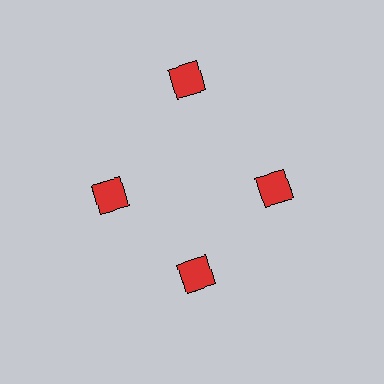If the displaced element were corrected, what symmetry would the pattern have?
It would have 4-fold rotational symmetry — the pattern would map onto itself every 90 degrees.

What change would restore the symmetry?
The symmetry would be restored by moving it inward, back onto the ring so that all 4 diamonds sit at equal angles and equal distance from the center.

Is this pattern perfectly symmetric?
No. The 4 red diamonds are arranged in a ring, but one element near the 12 o'clock position is pushed outward from the center, breaking the 4-fold rotational symmetry.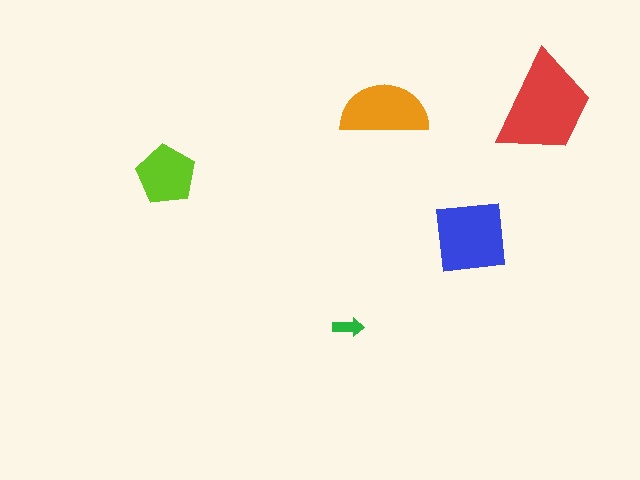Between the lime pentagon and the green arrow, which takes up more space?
The lime pentagon.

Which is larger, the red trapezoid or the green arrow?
The red trapezoid.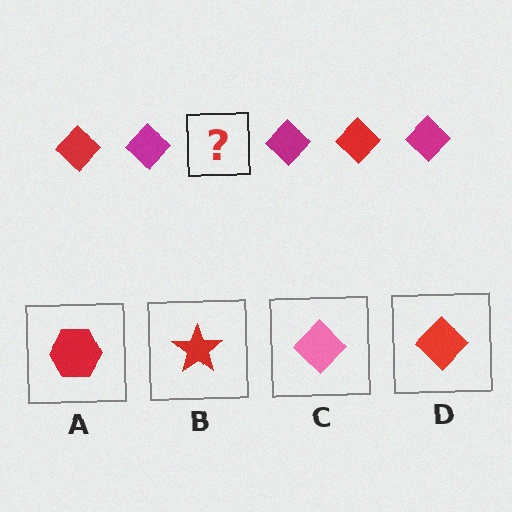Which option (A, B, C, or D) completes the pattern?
D.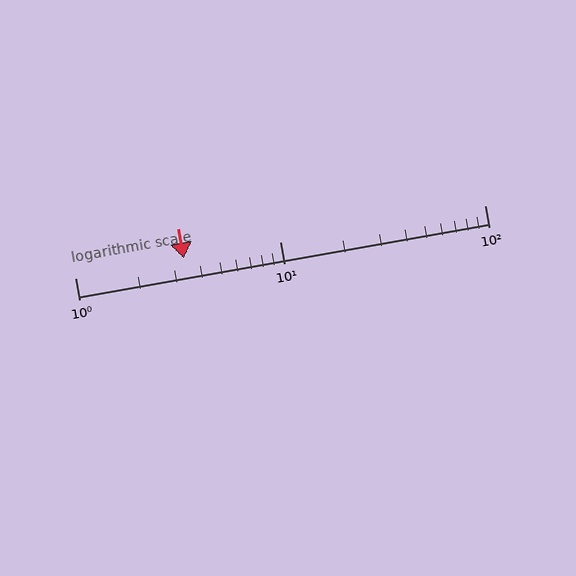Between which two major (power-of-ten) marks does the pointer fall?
The pointer is between 1 and 10.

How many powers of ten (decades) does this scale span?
The scale spans 2 decades, from 1 to 100.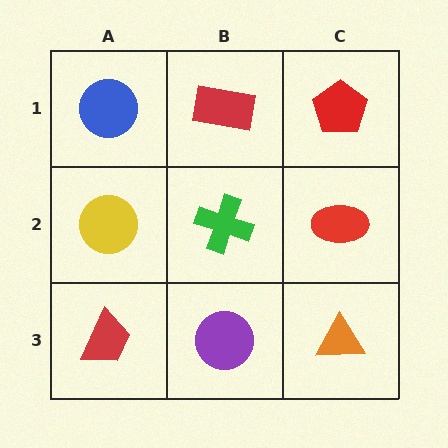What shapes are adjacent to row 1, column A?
A yellow circle (row 2, column A), a red rectangle (row 1, column B).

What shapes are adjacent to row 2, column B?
A red rectangle (row 1, column B), a purple circle (row 3, column B), a yellow circle (row 2, column A), a red ellipse (row 2, column C).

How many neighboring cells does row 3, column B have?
3.